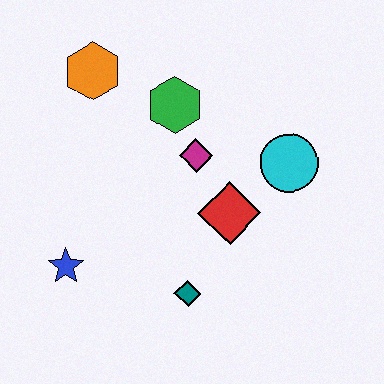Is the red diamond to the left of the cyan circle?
Yes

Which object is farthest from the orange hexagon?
The teal diamond is farthest from the orange hexagon.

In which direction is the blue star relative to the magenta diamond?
The blue star is to the left of the magenta diamond.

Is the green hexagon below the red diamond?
No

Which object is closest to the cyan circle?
The red diamond is closest to the cyan circle.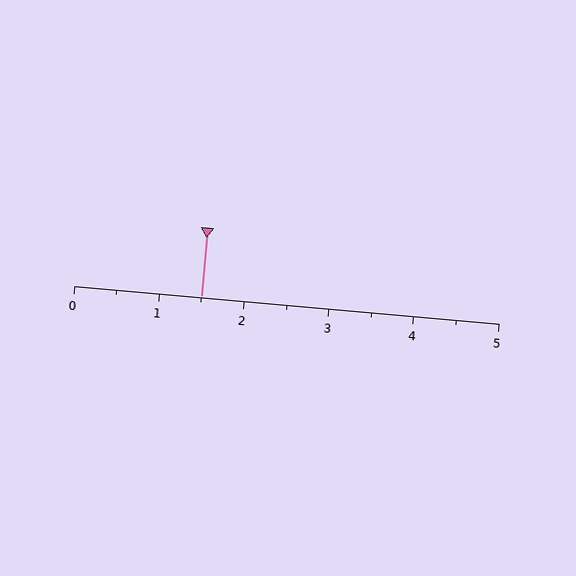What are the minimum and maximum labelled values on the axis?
The axis runs from 0 to 5.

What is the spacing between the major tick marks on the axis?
The major ticks are spaced 1 apart.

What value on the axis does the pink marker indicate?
The marker indicates approximately 1.5.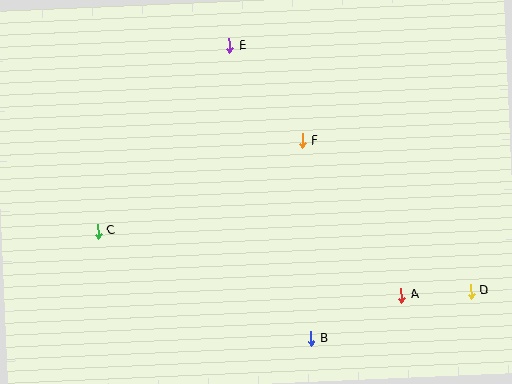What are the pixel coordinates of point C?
Point C is at (98, 231).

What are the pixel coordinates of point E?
Point E is at (230, 46).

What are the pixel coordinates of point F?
Point F is at (302, 141).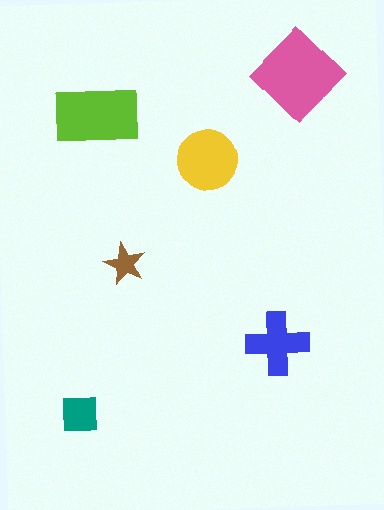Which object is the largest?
The pink diamond.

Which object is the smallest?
The brown star.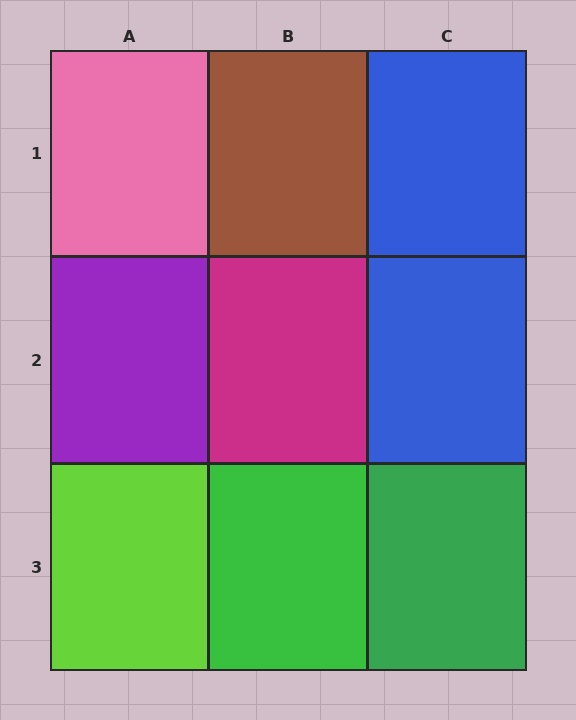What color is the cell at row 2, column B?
Magenta.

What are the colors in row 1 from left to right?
Pink, brown, blue.